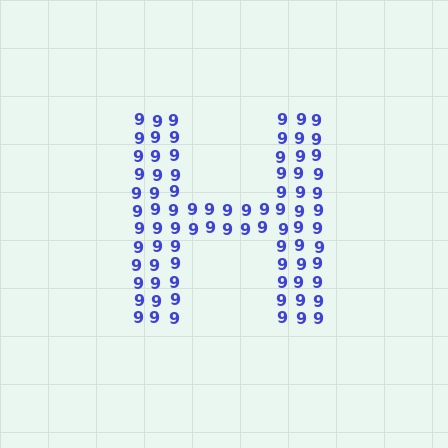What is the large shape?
The large shape is the letter H.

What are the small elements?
The small elements are digit 9's.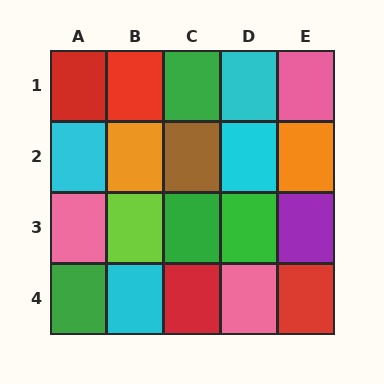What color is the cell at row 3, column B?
Lime.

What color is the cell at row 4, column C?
Red.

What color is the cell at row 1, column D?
Cyan.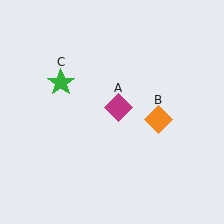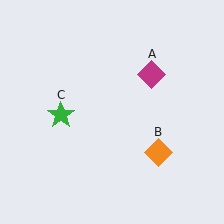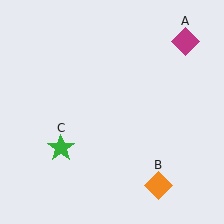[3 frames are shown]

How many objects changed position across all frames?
3 objects changed position: magenta diamond (object A), orange diamond (object B), green star (object C).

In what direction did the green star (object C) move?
The green star (object C) moved down.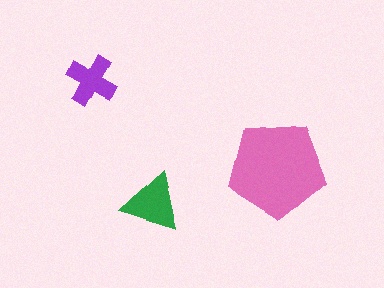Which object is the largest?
The pink pentagon.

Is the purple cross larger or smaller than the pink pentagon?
Smaller.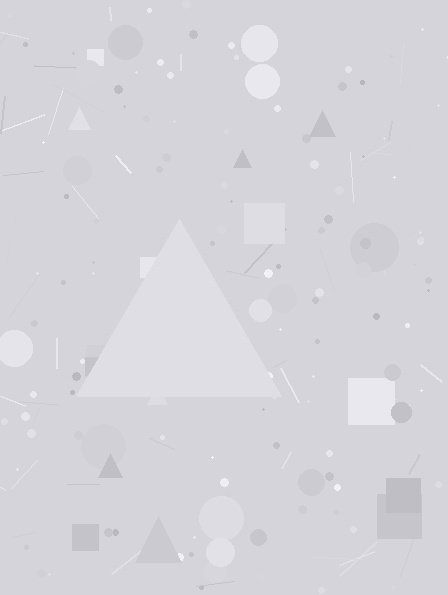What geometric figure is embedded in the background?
A triangle is embedded in the background.